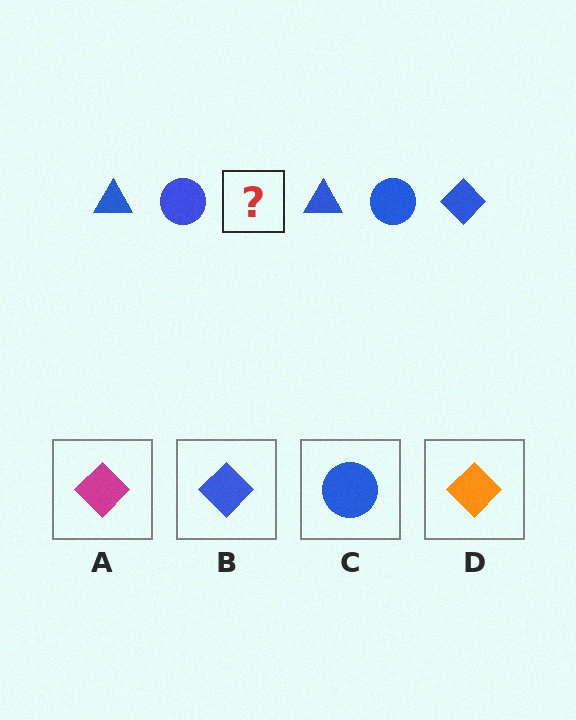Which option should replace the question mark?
Option B.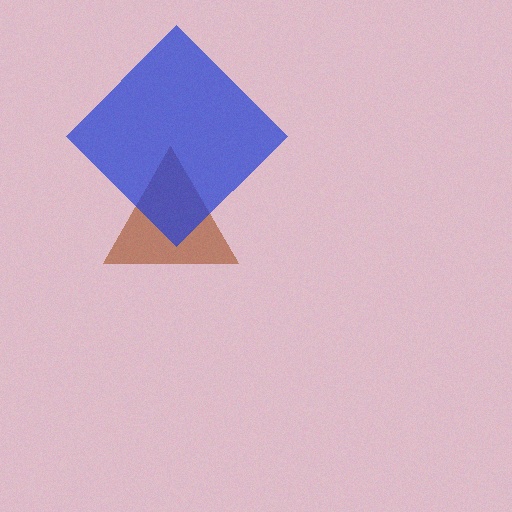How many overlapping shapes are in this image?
There are 2 overlapping shapes in the image.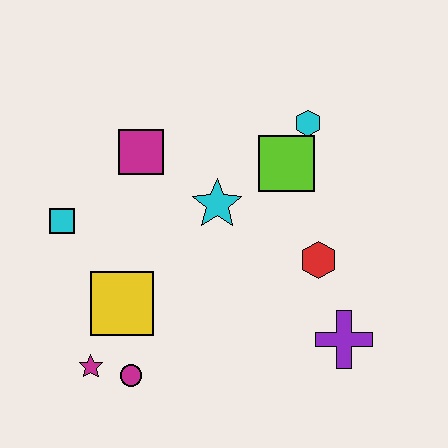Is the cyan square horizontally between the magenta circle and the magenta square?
No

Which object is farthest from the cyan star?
The magenta star is farthest from the cyan star.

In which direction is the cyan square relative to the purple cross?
The cyan square is to the left of the purple cross.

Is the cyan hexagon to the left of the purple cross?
Yes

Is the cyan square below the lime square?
Yes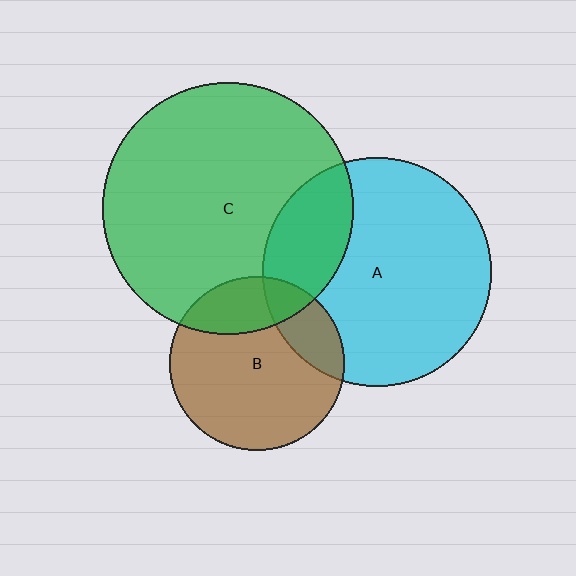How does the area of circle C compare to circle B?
Approximately 2.1 times.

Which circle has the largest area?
Circle C (green).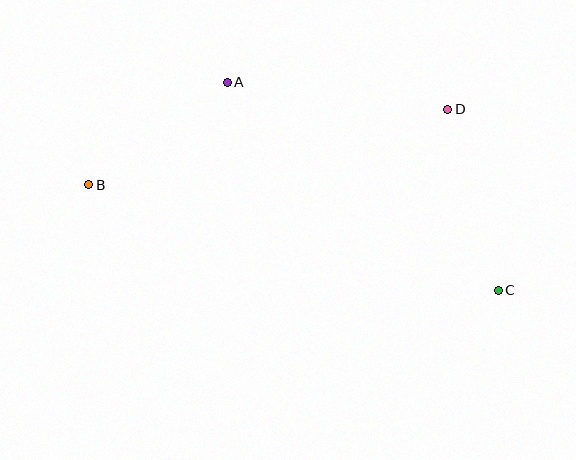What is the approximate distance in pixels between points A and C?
The distance between A and C is approximately 342 pixels.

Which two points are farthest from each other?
Points B and C are farthest from each other.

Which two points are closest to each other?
Points A and B are closest to each other.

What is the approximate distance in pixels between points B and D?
The distance between B and D is approximately 367 pixels.